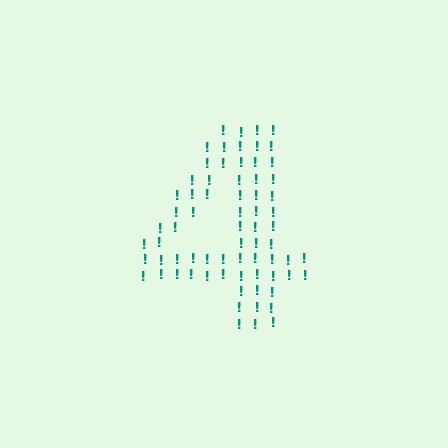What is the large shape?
The large shape is the digit 4.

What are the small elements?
The small elements are exclamation marks.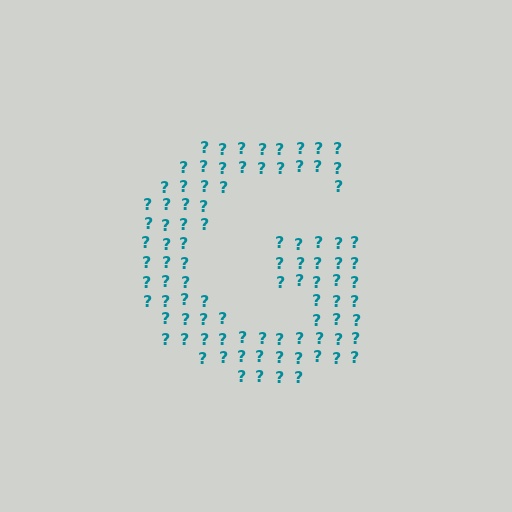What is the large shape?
The large shape is the letter G.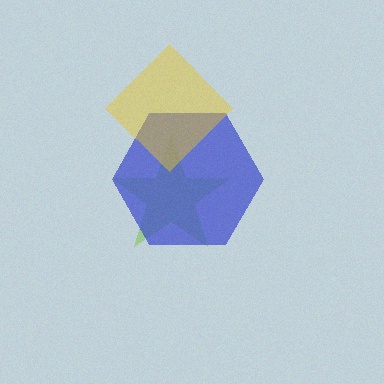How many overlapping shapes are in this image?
There are 3 overlapping shapes in the image.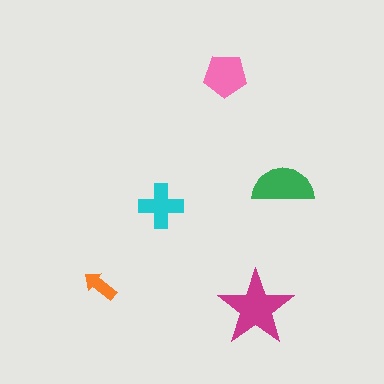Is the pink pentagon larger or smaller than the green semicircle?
Smaller.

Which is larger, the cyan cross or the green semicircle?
The green semicircle.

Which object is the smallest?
The orange arrow.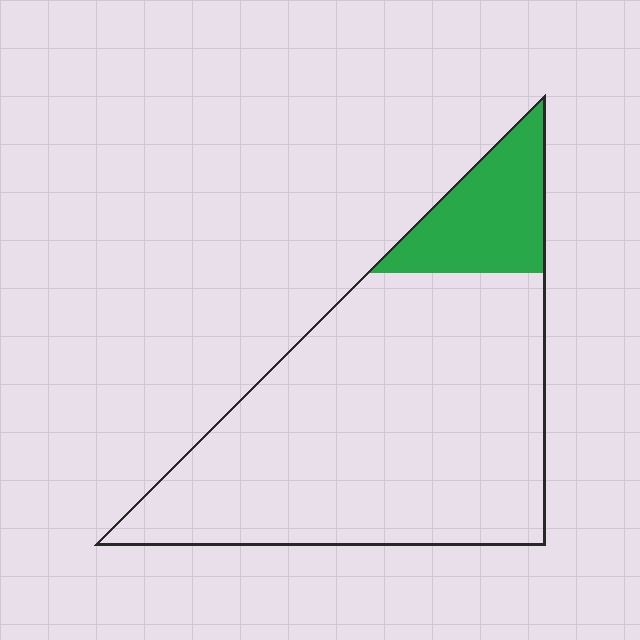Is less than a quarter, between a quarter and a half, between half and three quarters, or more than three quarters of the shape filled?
Less than a quarter.